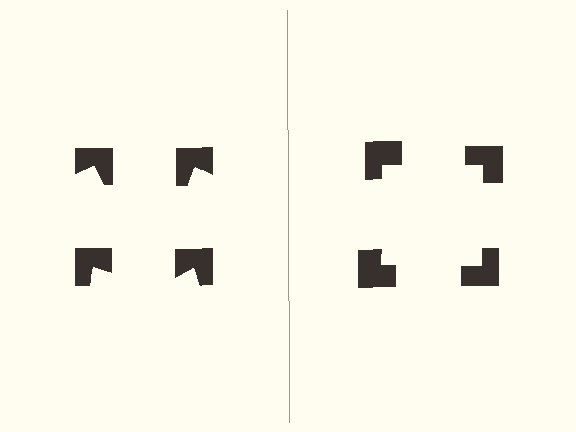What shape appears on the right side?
An illusory square.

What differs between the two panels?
The notched squares are positioned identically on both sides; only the wedge orientations differ. On the right they align to a square; on the left they are misaligned.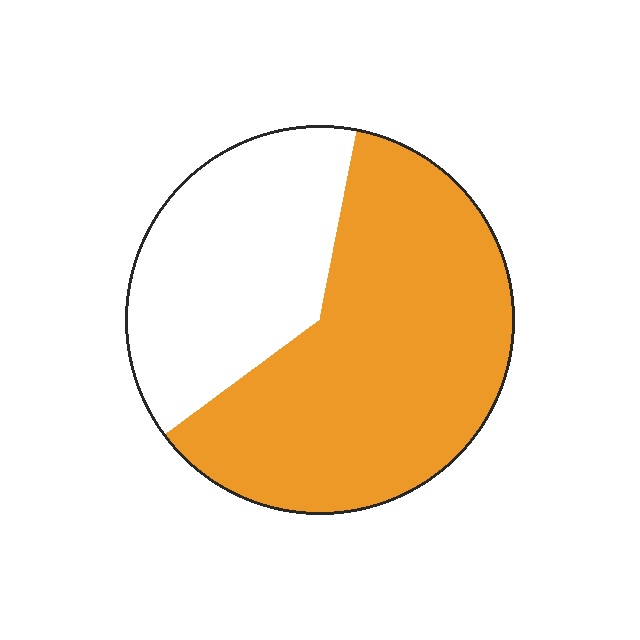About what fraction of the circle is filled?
About five eighths (5/8).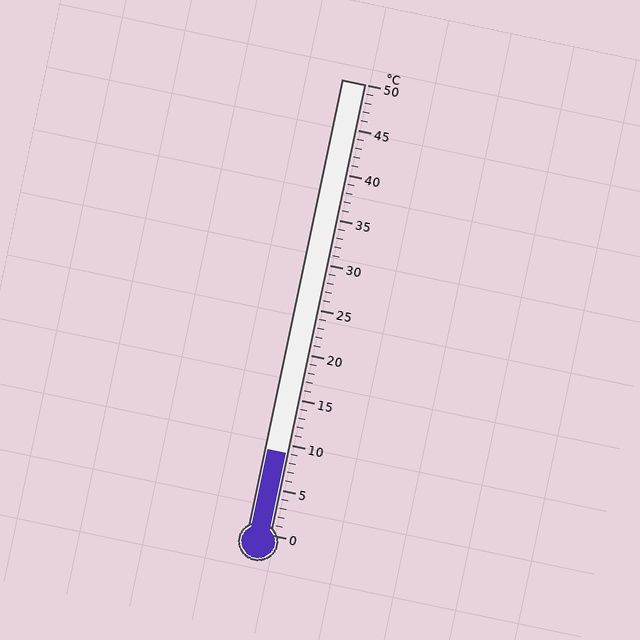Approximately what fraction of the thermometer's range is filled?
The thermometer is filled to approximately 20% of its range.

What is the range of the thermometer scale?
The thermometer scale ranges from 0°C to 50°C.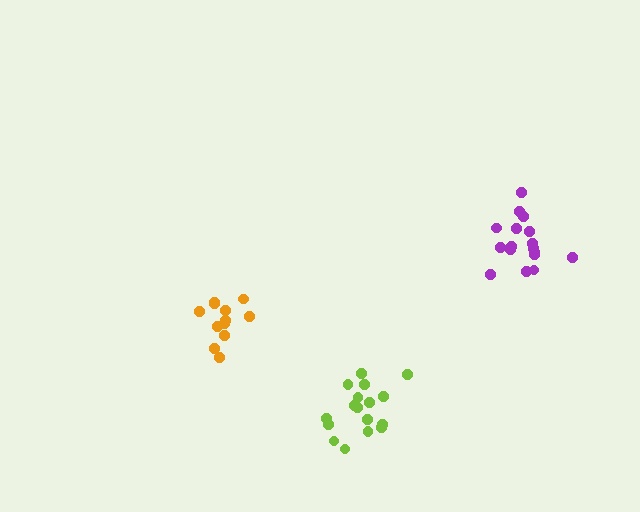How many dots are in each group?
Group 1: 12 dots, Group 2: 18 dots, Group 3: 17 dots (47 total).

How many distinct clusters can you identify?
There are 3 distinct clusters.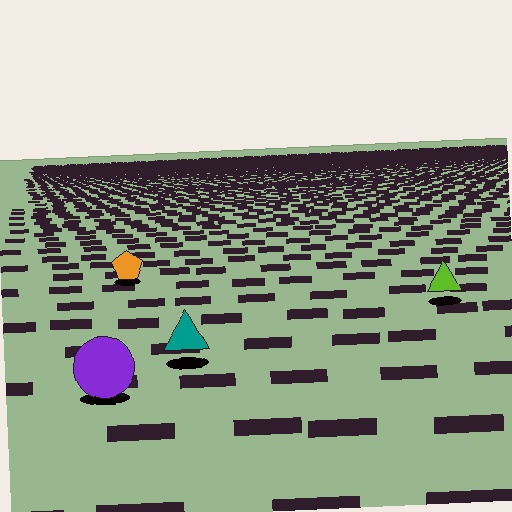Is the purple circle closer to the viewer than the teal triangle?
Yes. The purple circle is closer — you can tell from the texture gradient: the ground texture is coarser near it.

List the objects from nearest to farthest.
From nearest to farthest: the purple circle, the teal triangle, the lime triangle, the orange pentagon.